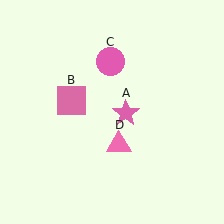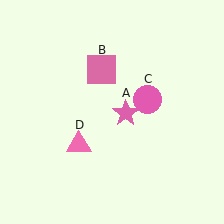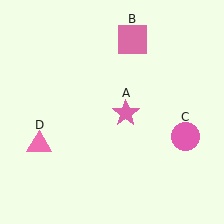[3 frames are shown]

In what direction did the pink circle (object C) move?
The pink circle (object C) moved down and to the right.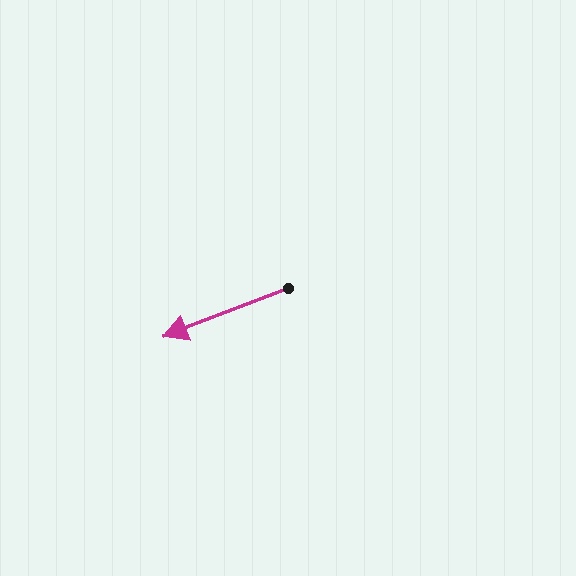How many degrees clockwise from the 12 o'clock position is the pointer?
Approximately 249 degrees.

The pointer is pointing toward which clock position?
Roughly 8 o'clock.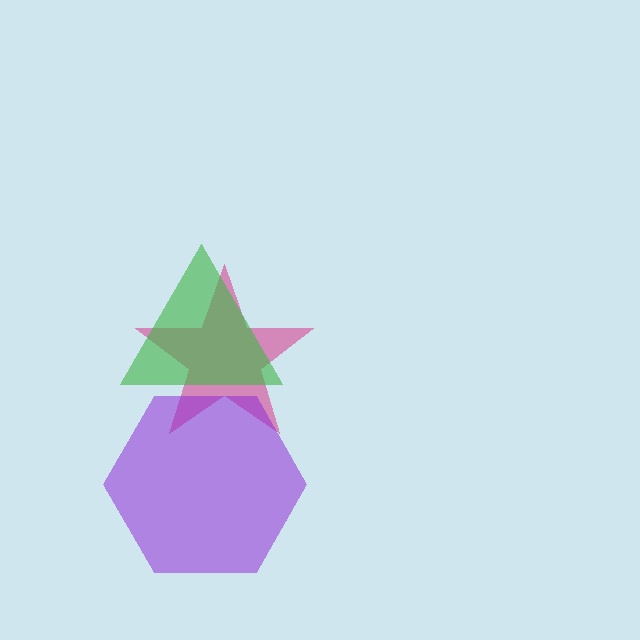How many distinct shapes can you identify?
There are 3 distinct shapes: a magenta star, a green triangle, a purple hexagon.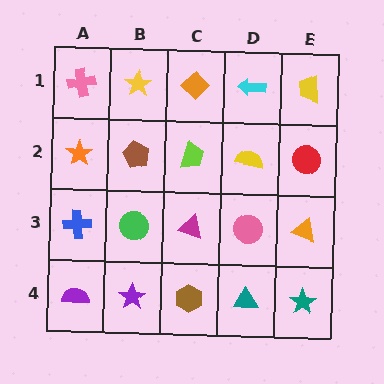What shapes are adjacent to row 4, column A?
A blue cross (row 3, column A), a purple star (row 4, column B).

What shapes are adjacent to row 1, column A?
An orange star (row 2, column A), a yellow star (row 1, column B).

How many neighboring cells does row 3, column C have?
4.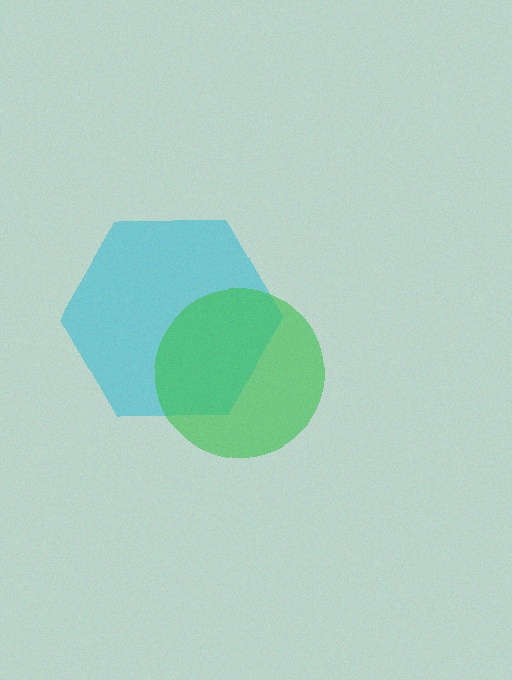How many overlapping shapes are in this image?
There are 2 overlapping shapes in the image.